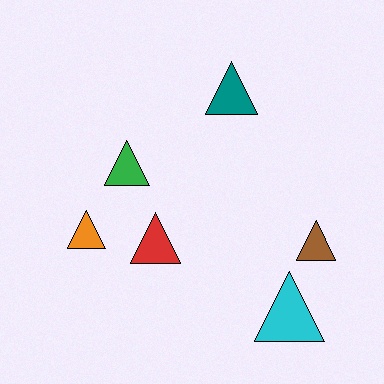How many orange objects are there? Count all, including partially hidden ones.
There is 1 orange object.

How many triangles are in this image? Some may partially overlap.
There are 6 triangles.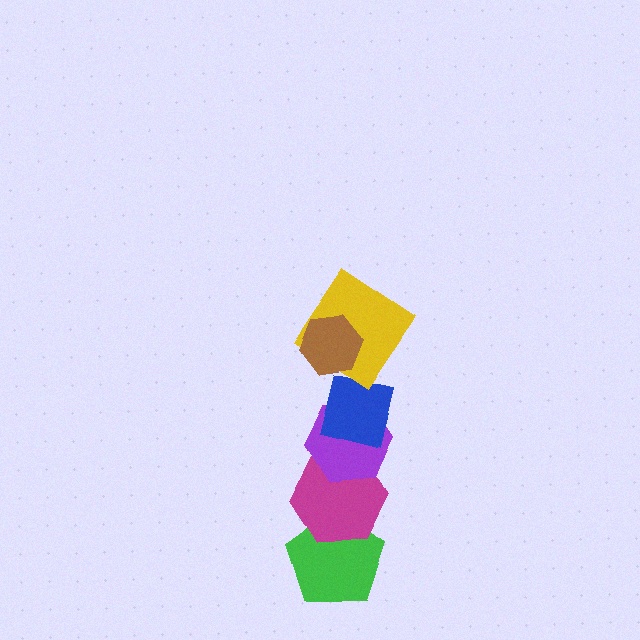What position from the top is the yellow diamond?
The yellow diamond is 2nd from the top.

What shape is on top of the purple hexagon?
The blue square is on top of the purple hexagon.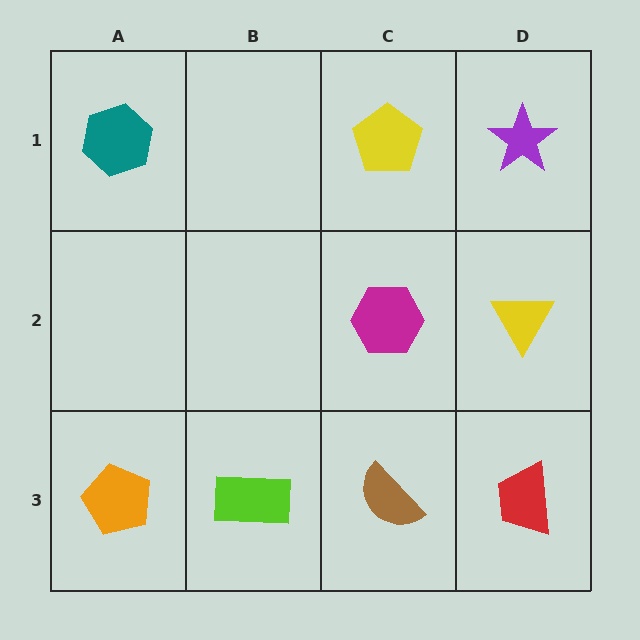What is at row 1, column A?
A teal hexagon.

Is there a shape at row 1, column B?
No, that cell is empty.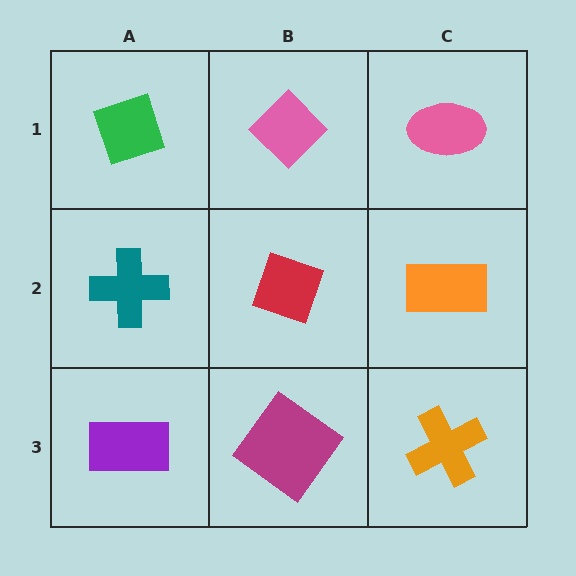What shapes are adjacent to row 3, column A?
A teal cross (row 2, column A), a magenta diamond (row 3, column B).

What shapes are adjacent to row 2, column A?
A green diamond (row 1, column A), a purple rectangle (row 3, column A), a red diamond (row 2, column B).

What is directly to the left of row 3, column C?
A magenta diamond.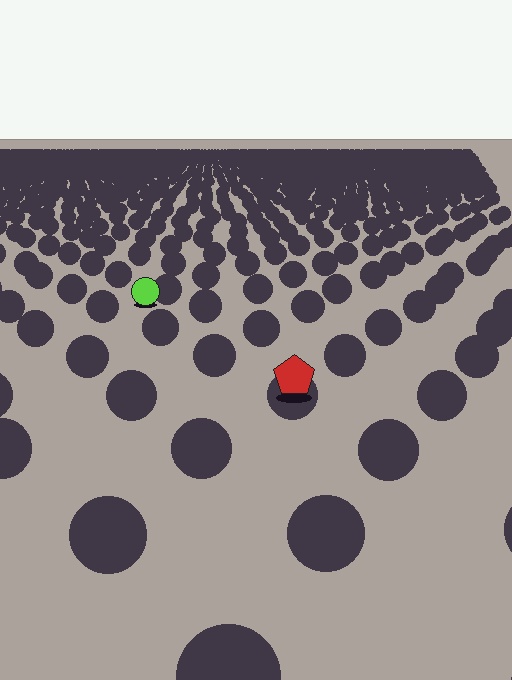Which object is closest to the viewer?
The red pentagon is closest. The texture marks near it are larger and more spread out.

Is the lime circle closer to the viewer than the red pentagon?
No. The red pentagon is closer — you can tell from the texture gradient: the ground texture is coarser near it.